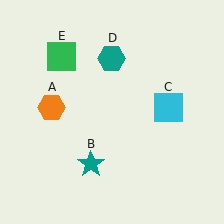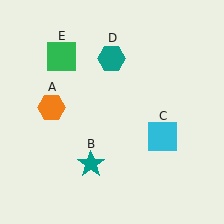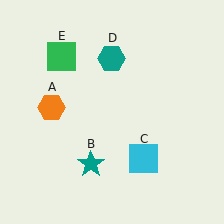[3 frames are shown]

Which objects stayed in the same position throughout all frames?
Orange hexagon (object A) and teal star (object B) and teal hexagon (object D) and green square (object E) remained stationary.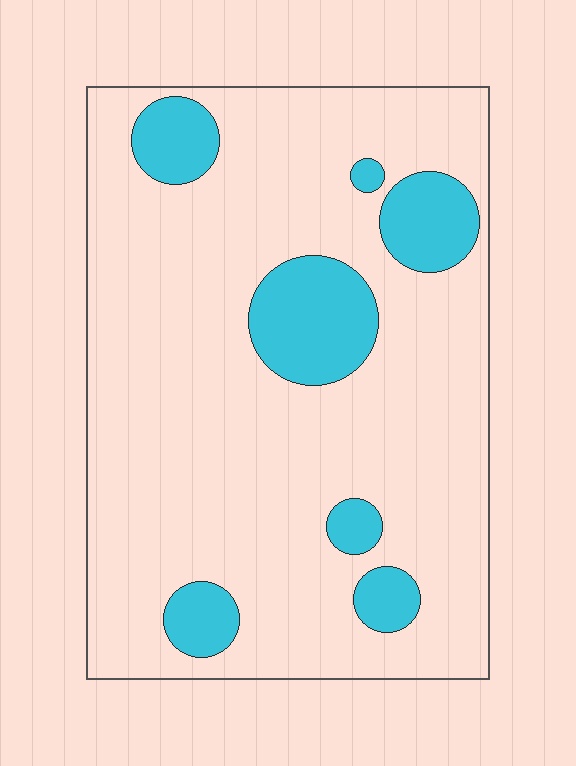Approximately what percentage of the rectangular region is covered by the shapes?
Approximately 15%.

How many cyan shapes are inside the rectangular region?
7.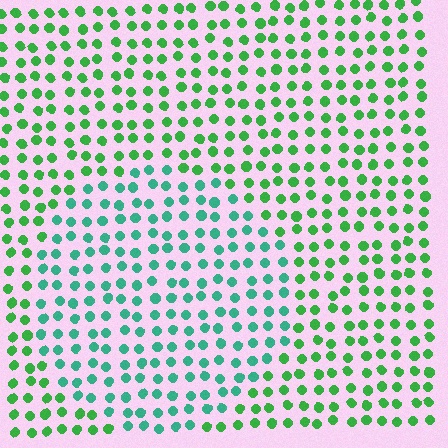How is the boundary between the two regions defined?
The boundary is defined purely by a slight shift in hue (about 36 degrees). Spacing, size, and orientation are identical on both sides.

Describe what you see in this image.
The image is filled with small green elements in a uniform arrangement. A circle-shaped region is visible where the elements are tinted to a slightly different hue, forming a subtle color boundary.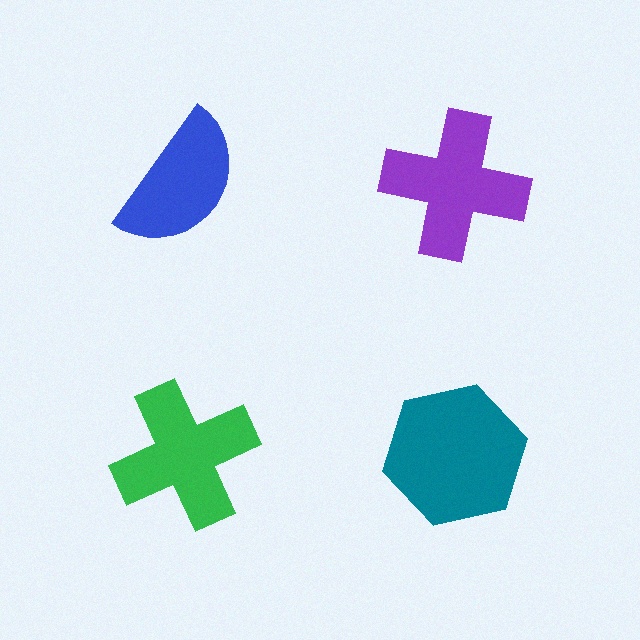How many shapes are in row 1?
2 shapes.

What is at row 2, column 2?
A teal hexagon.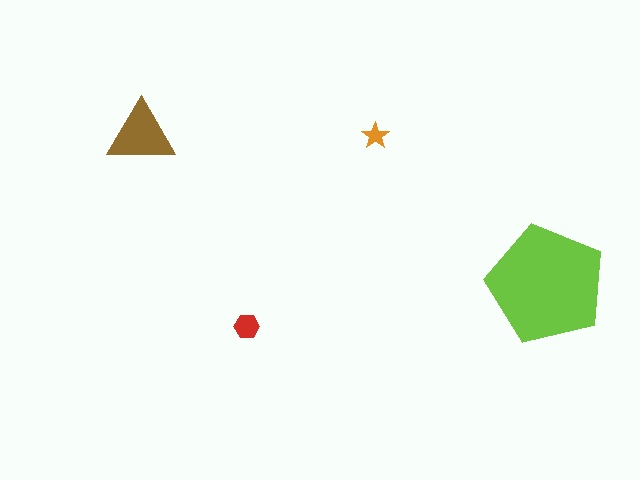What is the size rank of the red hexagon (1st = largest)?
3rd.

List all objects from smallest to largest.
The orange star, the red hexagon, the brown triangle, the lime pentagon.